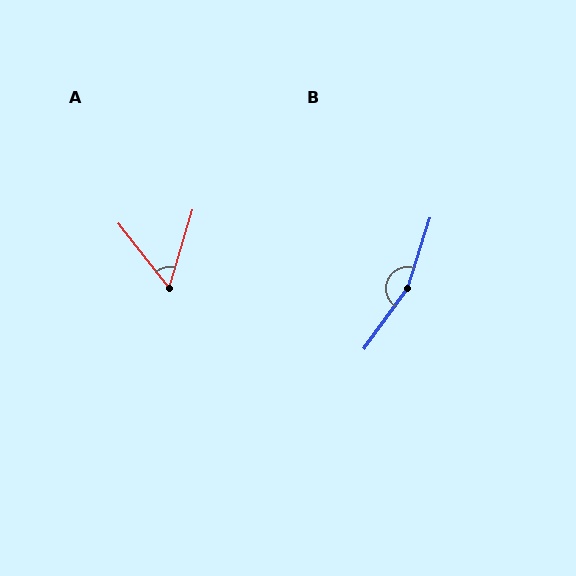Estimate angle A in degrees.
Approximately 55 degrees.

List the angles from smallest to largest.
A (55°), B (162°).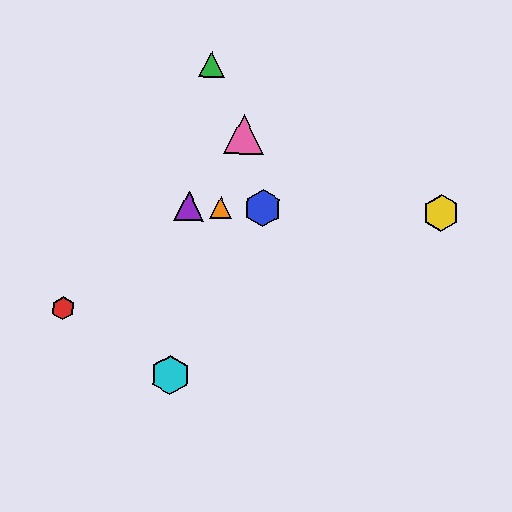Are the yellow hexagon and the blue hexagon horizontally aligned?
Yes, both are at y≈213.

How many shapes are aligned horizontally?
4 shapes (the blue hexagon, the yellow hexagon, the purple triangle, the orange triangle) are aligned horizontally.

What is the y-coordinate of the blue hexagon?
The blue hexagon is at y≈208.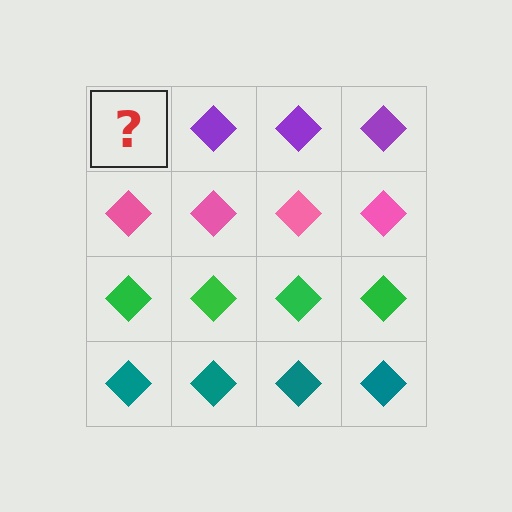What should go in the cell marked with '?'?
The missing cell should contain a purple diamond.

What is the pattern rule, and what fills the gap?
The rule is that each row has a consistent color. The gap should be filled with a purple diamond.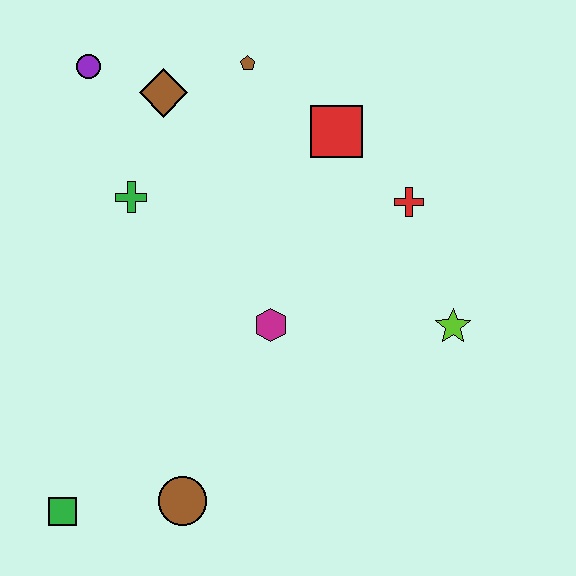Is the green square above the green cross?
No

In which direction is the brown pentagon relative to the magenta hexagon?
The brown pentagon is above the magenta hexagon.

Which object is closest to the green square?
The brown circle is closest to the green square.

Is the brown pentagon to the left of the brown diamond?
No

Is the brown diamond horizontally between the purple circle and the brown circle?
Yes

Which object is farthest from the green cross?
The lime star is farthest from the green cross.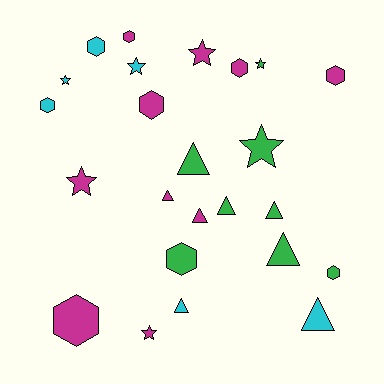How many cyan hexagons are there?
There are 2 cyan hexagons.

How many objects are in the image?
There are 24 objects.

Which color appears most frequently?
Magenta, with 10 objects.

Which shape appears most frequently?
Hexagon, with 9 objects.